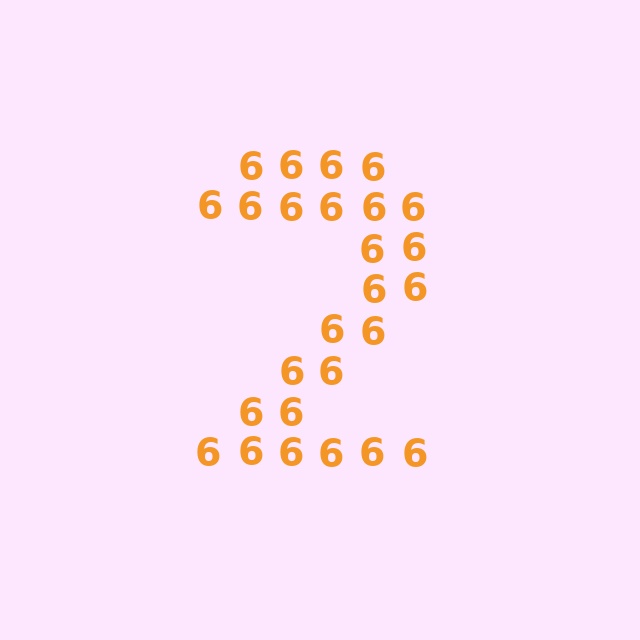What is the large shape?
The large shape is the digit 2.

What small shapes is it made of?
It is made of small digit 6's.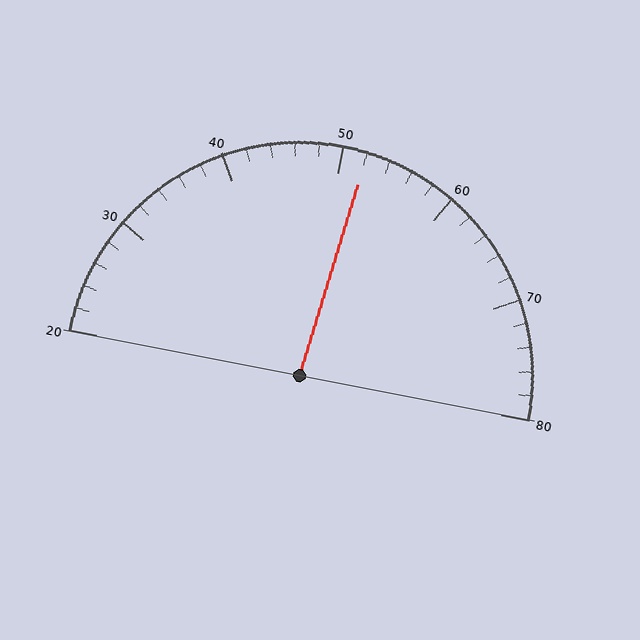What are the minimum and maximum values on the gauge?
The gauge ranges from 20 to 80.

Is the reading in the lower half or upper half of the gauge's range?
The reading is in the upper half of the range (20 to 80).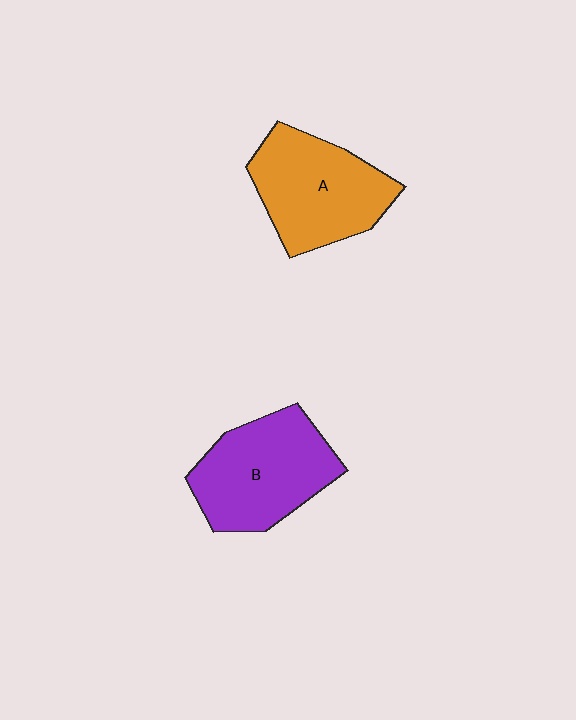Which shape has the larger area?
Shape B (purple).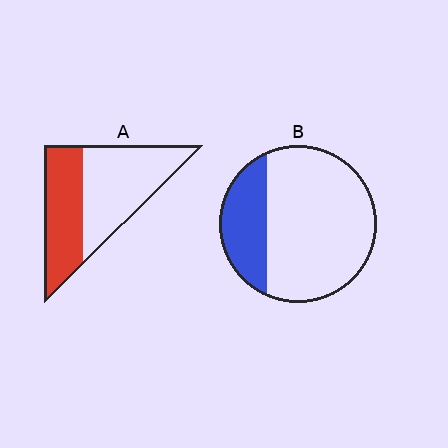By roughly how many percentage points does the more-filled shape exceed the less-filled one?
By roughly 15 percentage points (A over B).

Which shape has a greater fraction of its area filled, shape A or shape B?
Shape A.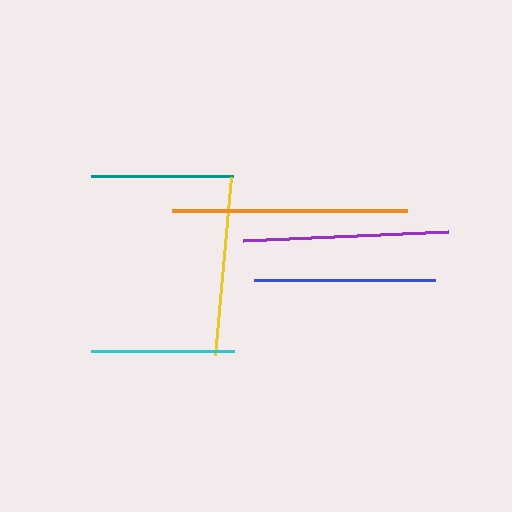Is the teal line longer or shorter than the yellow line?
The yellow line is longer than the teal line.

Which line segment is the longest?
The orange line is the longest at approximately 235 pixels.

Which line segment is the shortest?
The teal line is the shortest at approximately 141 pixels.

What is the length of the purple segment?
The purple segment is approximately 205 pixels long.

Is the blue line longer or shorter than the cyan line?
The blue line is longer than the cyan line.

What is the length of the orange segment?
The orange segment is approximately 235 pixels long.